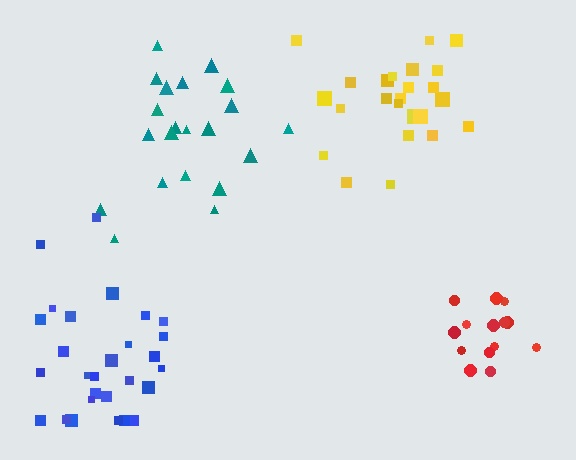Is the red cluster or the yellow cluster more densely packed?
Red.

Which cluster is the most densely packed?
Red.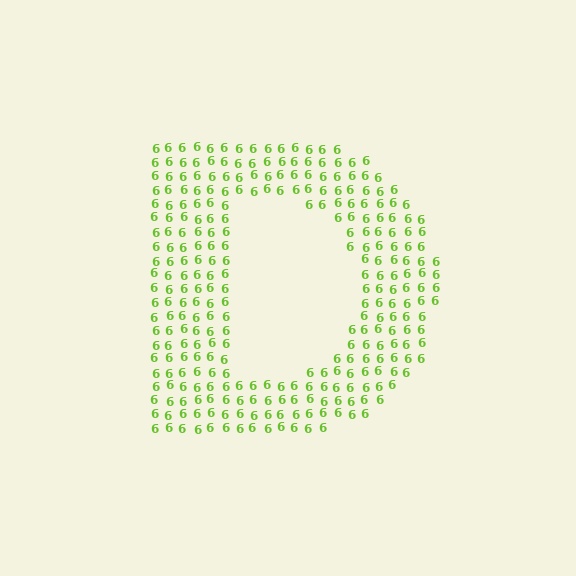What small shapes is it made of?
It is made of small digit 6's.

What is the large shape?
The large shape is the letter D.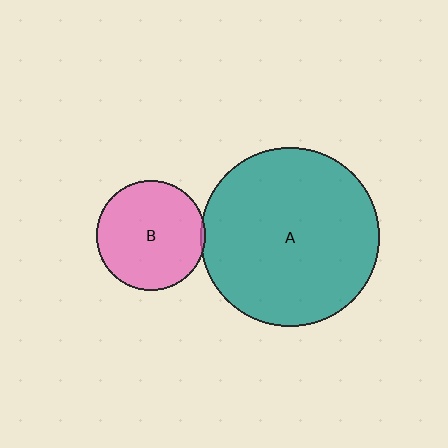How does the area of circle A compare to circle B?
Approximately 2.7 times.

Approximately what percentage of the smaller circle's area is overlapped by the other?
Approximately 5%.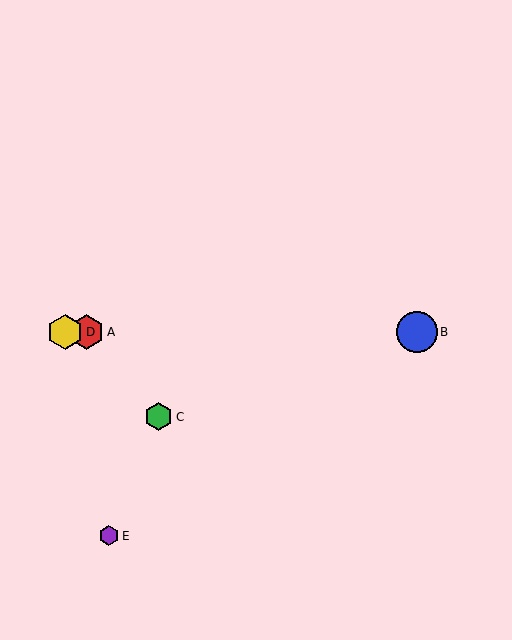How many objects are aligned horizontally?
3 objects (A, B, D) are aligned horizontally.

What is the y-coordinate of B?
Object B is at y≈332.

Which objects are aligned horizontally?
Objects A, B, D are aligned horizontally.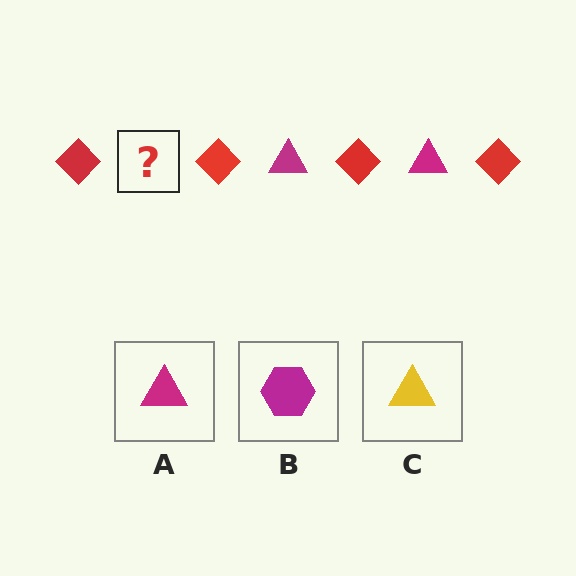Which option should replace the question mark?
Option A.